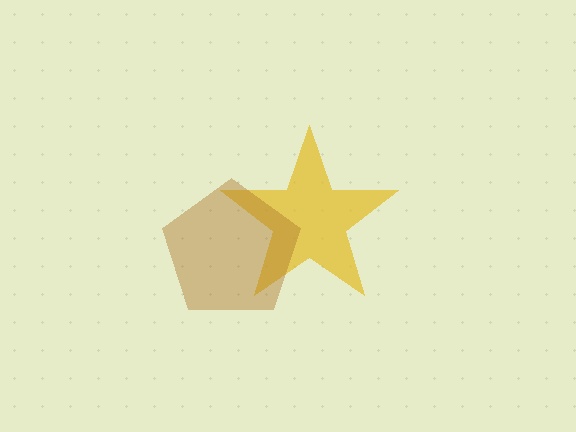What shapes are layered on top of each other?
The layered shapes are: a yellow star, a brown pentagon.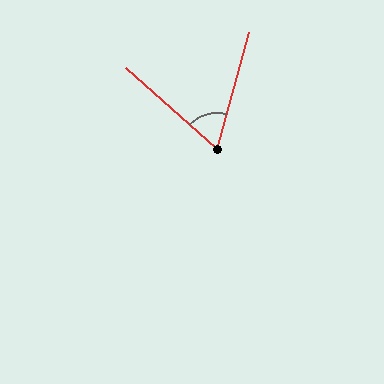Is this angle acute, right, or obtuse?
It is acute.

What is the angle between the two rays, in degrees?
Approximately 64 degrees.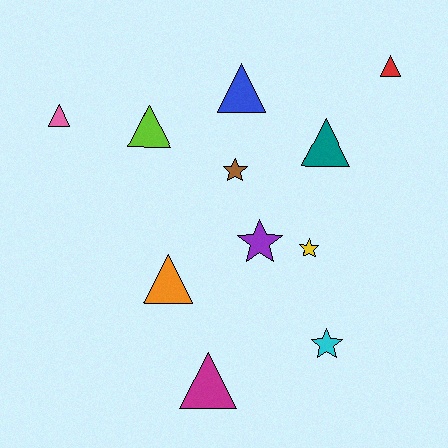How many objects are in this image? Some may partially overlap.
There are 11 objects.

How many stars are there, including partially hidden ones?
There are 4 stars.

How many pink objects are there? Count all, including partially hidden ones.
There is 1 pink object.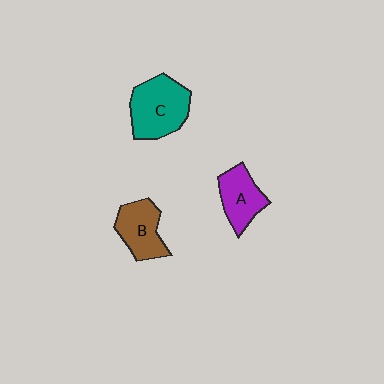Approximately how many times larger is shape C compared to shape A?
Approximately 1.4 times.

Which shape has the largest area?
Shape C (teal).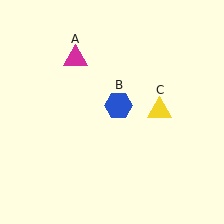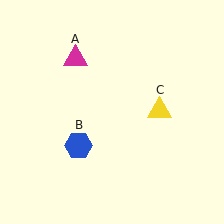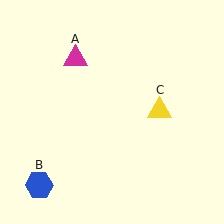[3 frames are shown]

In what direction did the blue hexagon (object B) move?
The blue hexagon (object B) moved down and to the left.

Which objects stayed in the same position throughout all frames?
Magenta triangle (object A) and yellow triangle (object C) remained stationary.